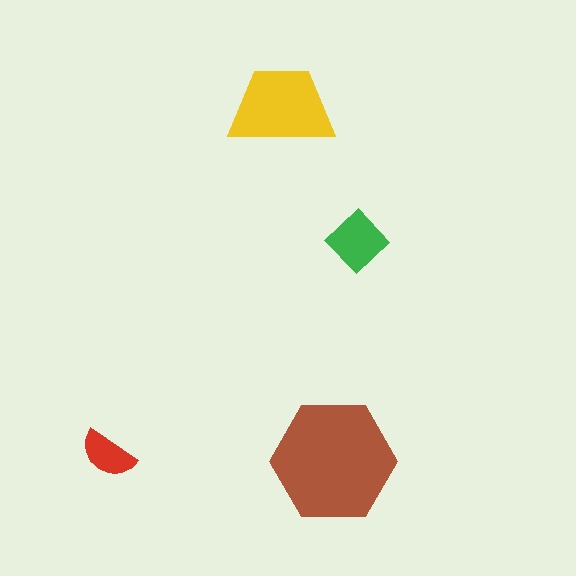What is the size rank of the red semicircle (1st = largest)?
4th.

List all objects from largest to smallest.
The brown hexagon, the yellow trapezoid, the green diamond, the red semicircle.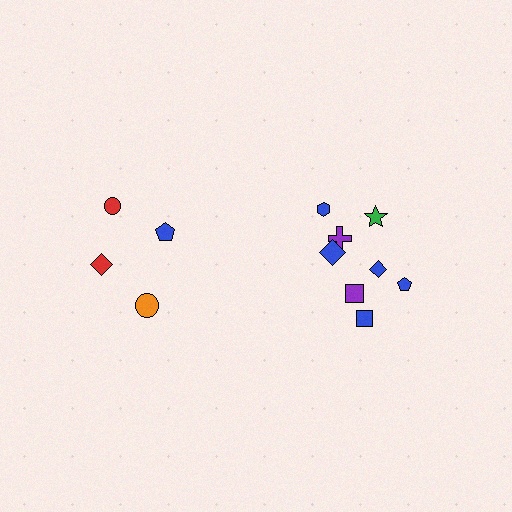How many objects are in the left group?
There are 4 objects.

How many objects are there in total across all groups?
There are 12 objects.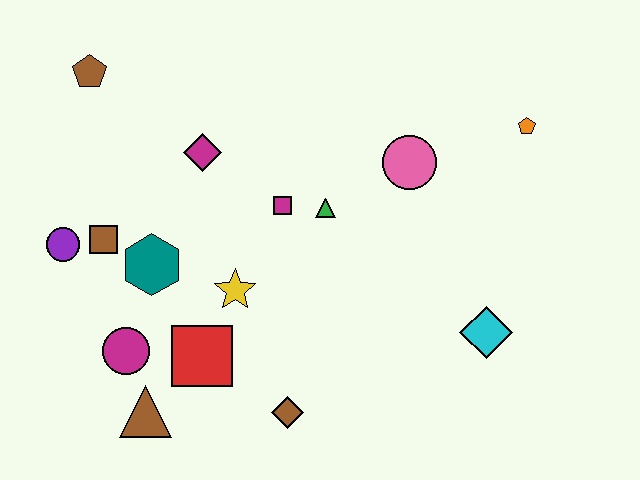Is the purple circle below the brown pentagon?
Yes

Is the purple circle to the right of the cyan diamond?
No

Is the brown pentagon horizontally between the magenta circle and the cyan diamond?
No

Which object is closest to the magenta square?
The green triangle is closest to the magenta square.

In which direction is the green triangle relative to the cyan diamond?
The green triangle is to the left of the cyan diamond.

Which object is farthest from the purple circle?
The orange pentagon is farthest from the purple circle.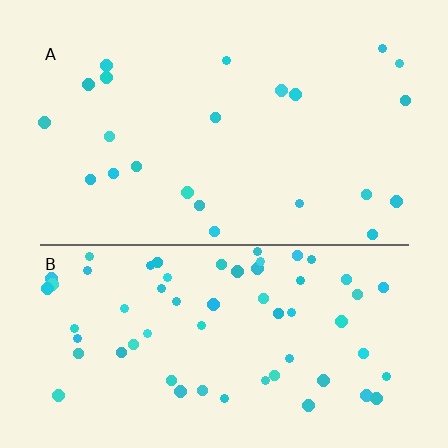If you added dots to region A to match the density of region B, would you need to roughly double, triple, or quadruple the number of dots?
Approximately triple.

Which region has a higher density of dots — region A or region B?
B (the bottom).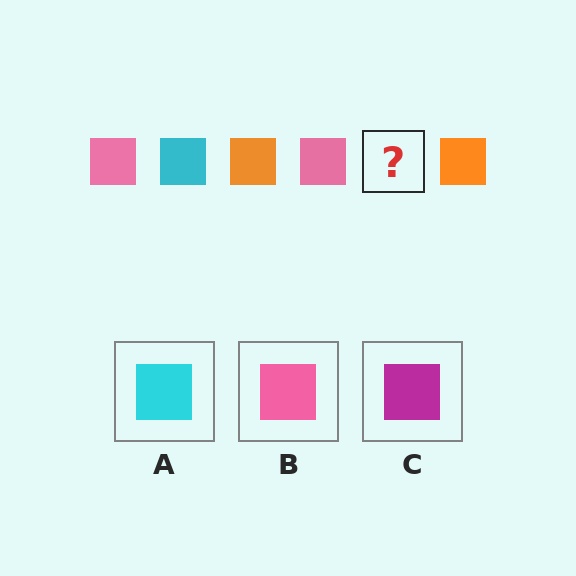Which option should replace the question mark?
Option A.